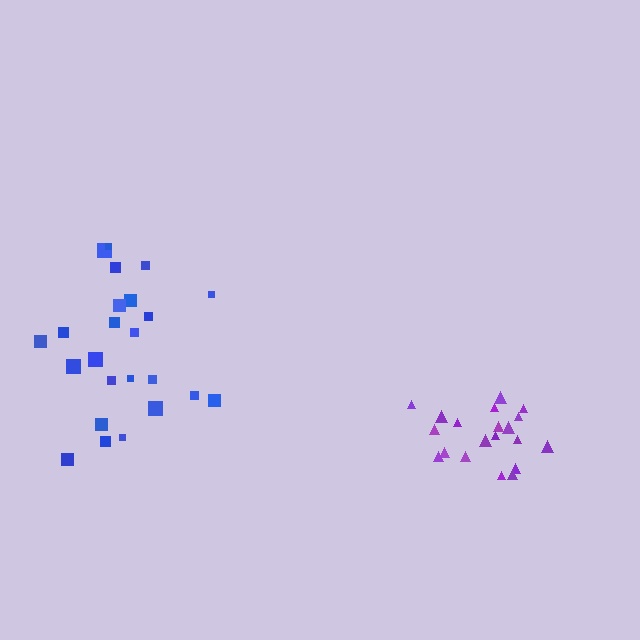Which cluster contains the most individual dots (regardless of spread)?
Blue (24).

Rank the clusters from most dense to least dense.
purple, blue.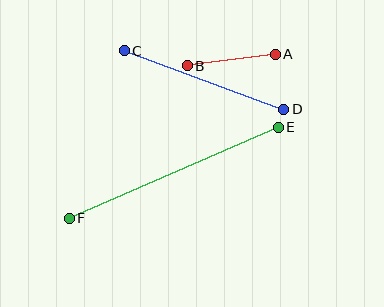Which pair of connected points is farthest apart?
Points E and F are farthest apart.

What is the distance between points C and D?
The distance is approximately 170 pixels.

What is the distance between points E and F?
The distance is approximately 228 pixels.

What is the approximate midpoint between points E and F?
The midpoint is at approximately (174, 173) pixels.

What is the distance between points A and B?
The distance is approximately 88 pixels.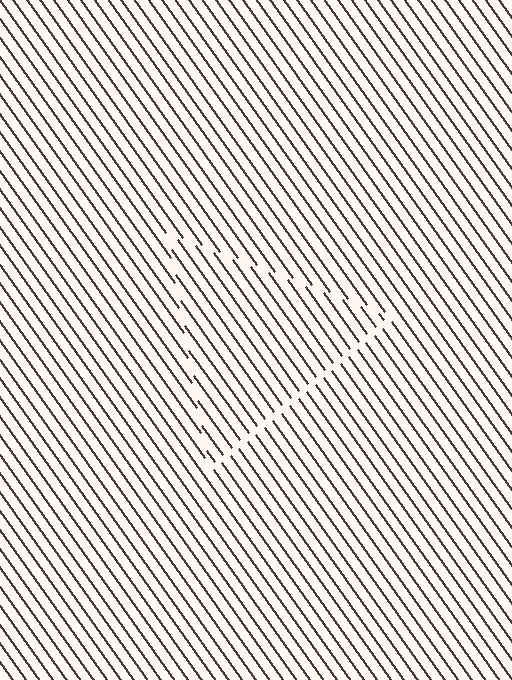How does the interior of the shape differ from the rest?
The interior of the shape contains the same grating, shifted by half a period — the contour is defined by the phase discontinuity where line-ends from the inner and outer gratings abut.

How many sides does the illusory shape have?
3 sides — the line-ends trace a triangle.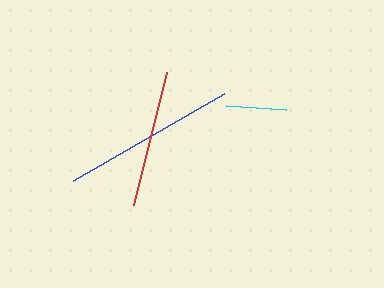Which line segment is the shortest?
The cyan line is the shortest at approximately 60 pixels.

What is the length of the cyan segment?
The cyan segment is approximately 60 pixels long.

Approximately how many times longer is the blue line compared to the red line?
The blue line is approximately 1.3 times the length of the red line.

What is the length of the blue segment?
The blue segment is approximately 174 pixels long.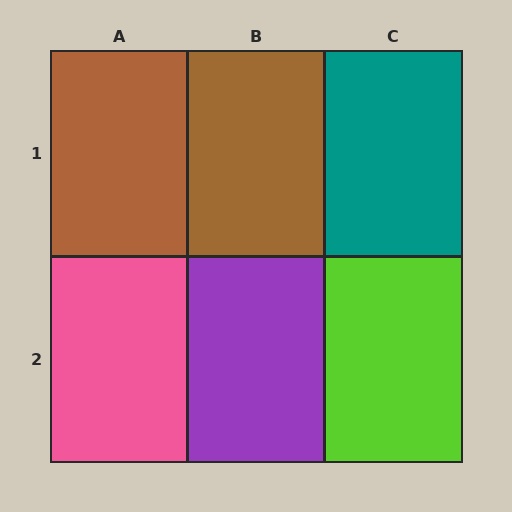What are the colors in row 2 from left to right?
Pink, purple, lime.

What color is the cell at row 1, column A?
Brown.